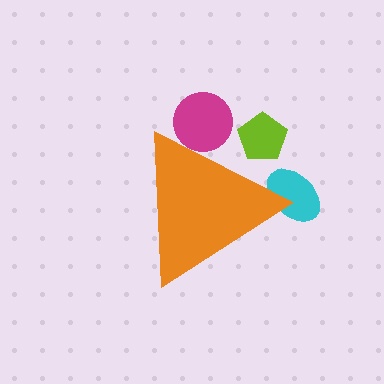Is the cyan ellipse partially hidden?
Yes, the cyan ellipse is partially hidden behind the orange triangle.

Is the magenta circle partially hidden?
Yes, the magenta circle is partially hidden behind the orange triangle.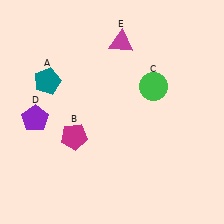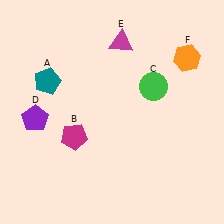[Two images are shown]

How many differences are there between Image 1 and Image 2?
There is 1 difference between the two images.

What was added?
An orange hexagon (F) was added in Image 2.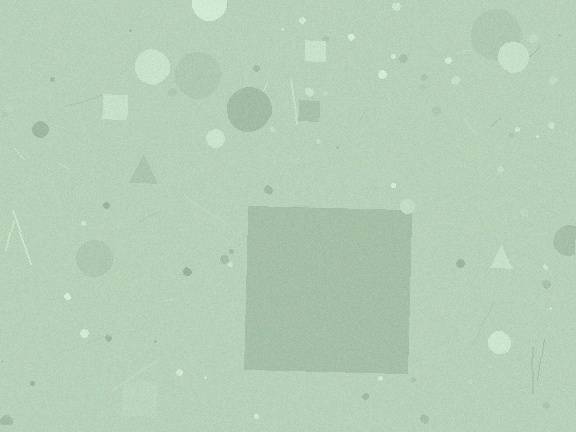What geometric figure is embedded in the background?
A square is embedded in the background.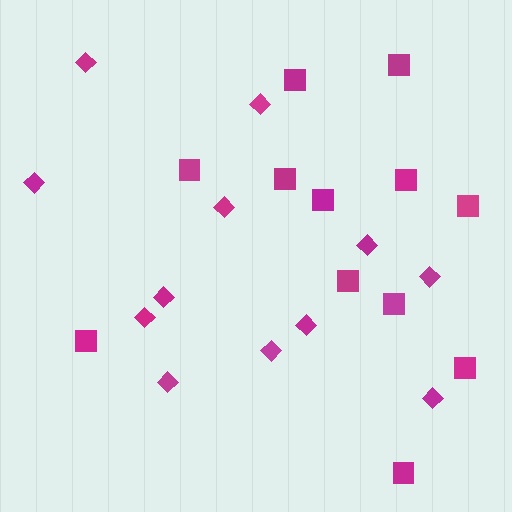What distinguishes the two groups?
There are 2 groups: one group of squares (12) and one group of diamonds (12).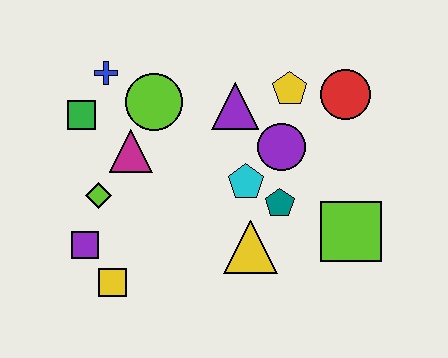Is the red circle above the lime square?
Yes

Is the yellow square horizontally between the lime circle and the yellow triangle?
No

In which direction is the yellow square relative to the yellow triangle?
The yellow square is to the left of the yellow triangle.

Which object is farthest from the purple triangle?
The yellow square is farthest from the purple triangle.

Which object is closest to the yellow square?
The purple square is closest to the yellow square.